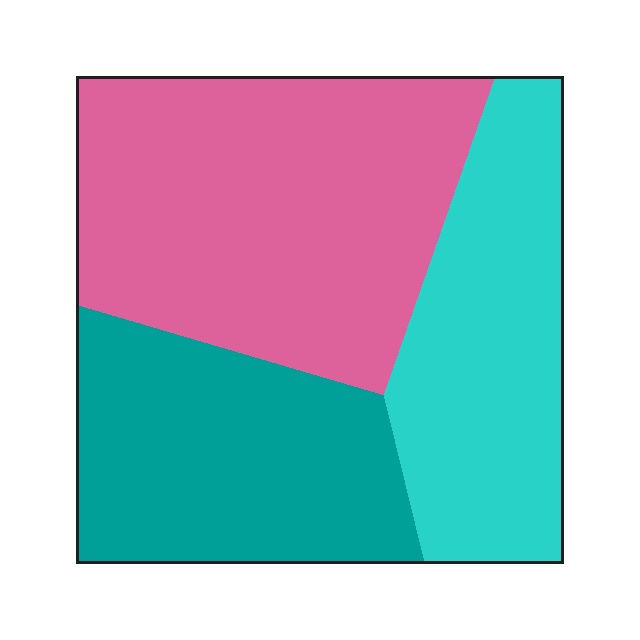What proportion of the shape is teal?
Teal takes up between a sixth and a third of the shape.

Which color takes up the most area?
Pink, at roughly 45%.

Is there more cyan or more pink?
Pink.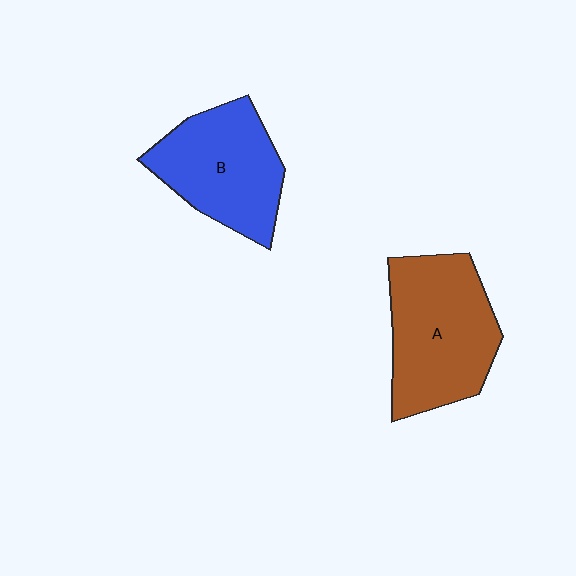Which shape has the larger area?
Shape A (brown).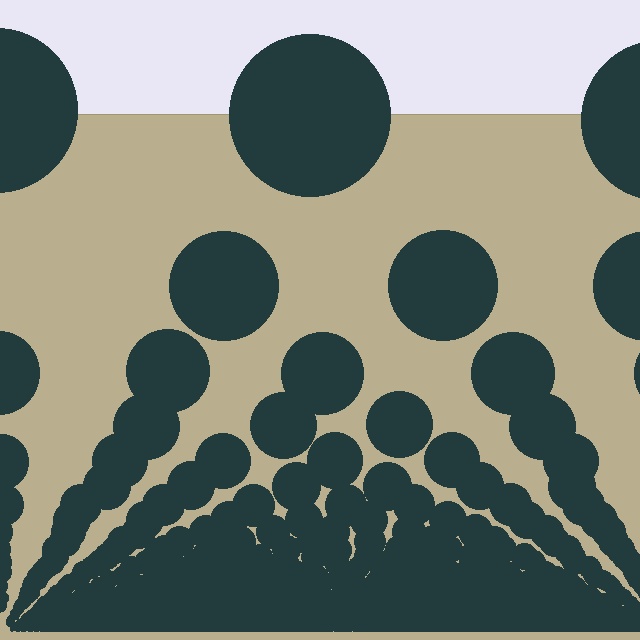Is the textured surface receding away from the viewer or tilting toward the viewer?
The surface appears to tilt toward the viewer. Texture elements get larger and sparser toward the top.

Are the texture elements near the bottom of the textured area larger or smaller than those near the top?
Smaller. The gradient is inverted — elements near the bottom are smaller and denser.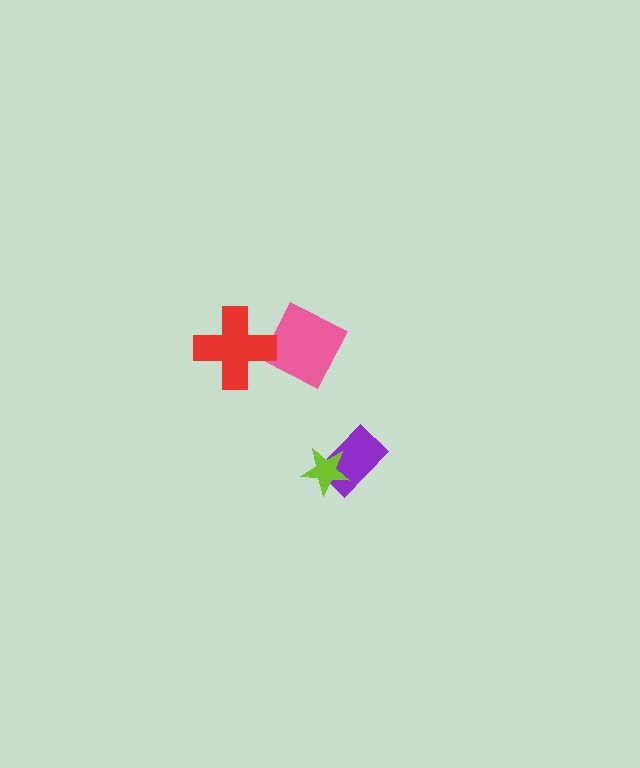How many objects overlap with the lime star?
1 object overlaps with the lime star.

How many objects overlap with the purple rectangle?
1 object overlaps with the purple rectangle.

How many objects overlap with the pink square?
0 objects overlap with the pink square.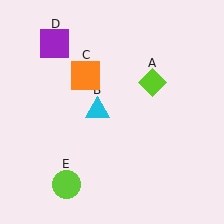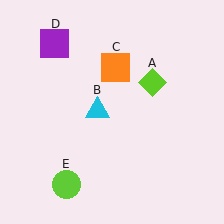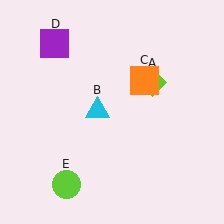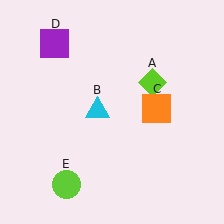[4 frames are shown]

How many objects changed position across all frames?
1 object changed position: orange square (object C).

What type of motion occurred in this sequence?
The orange square (object C) rotated clockwise around the center of the scene.